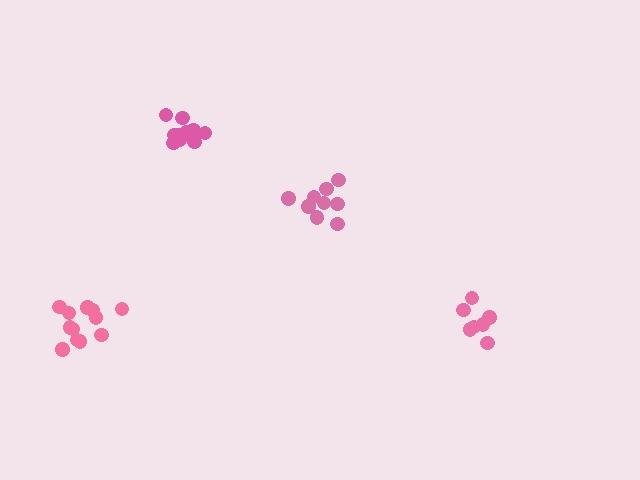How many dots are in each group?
Group 1: 7 dots, Group 2: 9 dots, Group 3: 12 dots, Group 4: 11 dots (39 total).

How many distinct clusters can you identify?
There are 4 distinct clusters.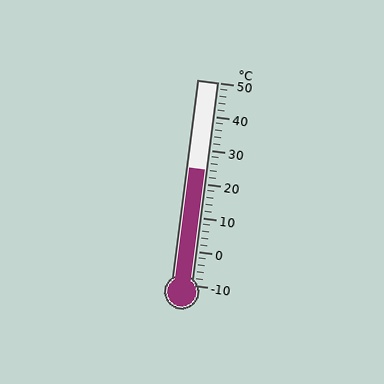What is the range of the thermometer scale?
The thermometer scale ranges from -10°C to 50°C.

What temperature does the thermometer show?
The thermometer shows approximately 24°C.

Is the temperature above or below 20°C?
The temperature is above 20°C.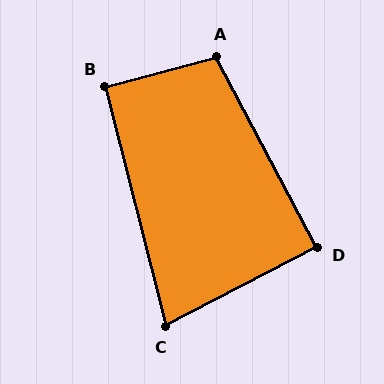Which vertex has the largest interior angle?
A, at approximately 103 degrees.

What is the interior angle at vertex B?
Approximately 90 degrees (approximately right).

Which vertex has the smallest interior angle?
C, at approximately 77 degrees.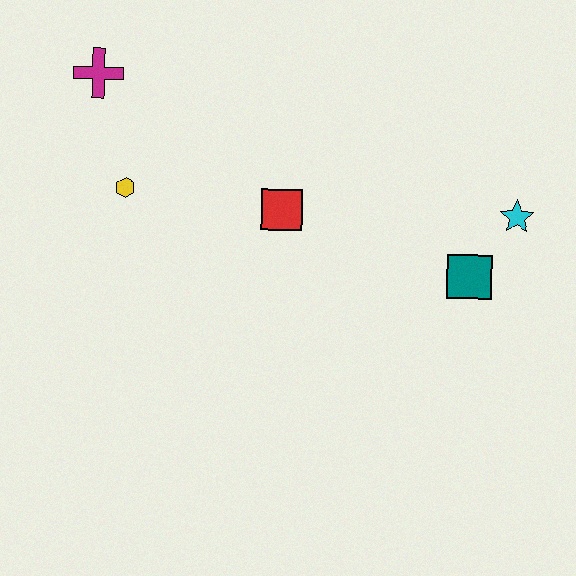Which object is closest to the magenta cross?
The yellow hexagon is closest to the magenta cross.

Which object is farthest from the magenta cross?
The cyan star is farthest from the magenta cross.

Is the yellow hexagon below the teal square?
No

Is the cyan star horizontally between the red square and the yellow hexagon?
No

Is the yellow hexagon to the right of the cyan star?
No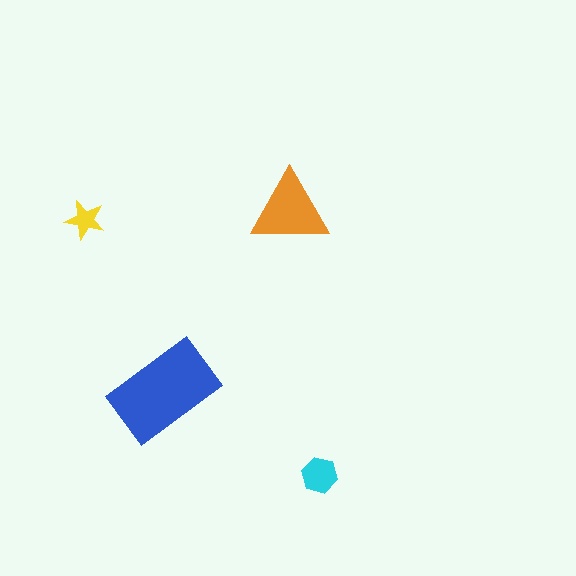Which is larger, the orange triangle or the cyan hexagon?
The orange triangle.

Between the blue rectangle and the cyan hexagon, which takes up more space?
The blue rectangle.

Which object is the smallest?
The yellow star.